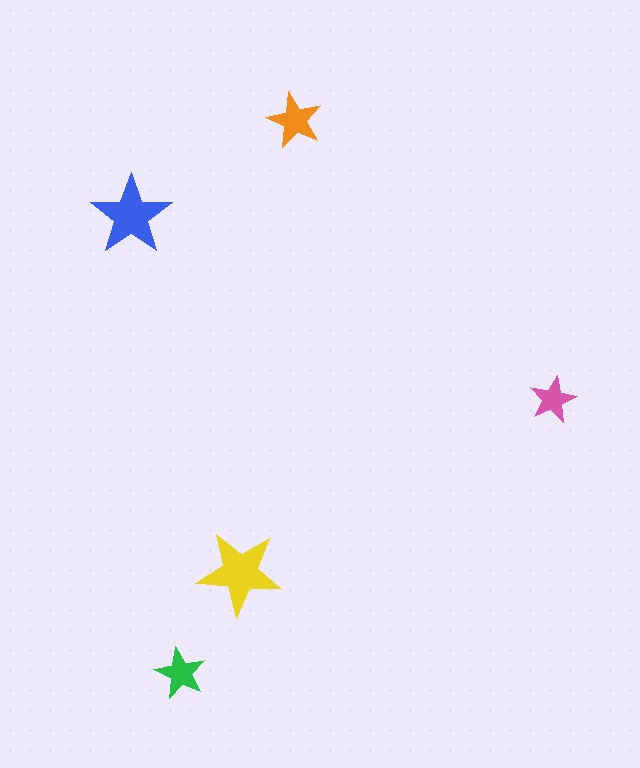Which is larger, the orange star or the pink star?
The orange one.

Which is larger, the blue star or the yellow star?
The yellow one.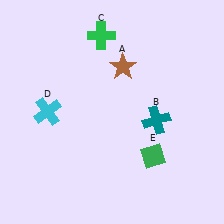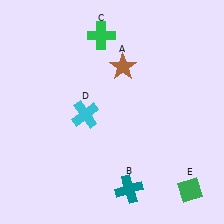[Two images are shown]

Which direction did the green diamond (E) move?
The green diamond (E) moved right.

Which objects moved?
The objects that moved are: the teal cross (B), the cyan cross (D), the green diamond (E).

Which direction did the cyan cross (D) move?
The cyan cross (D) moved right.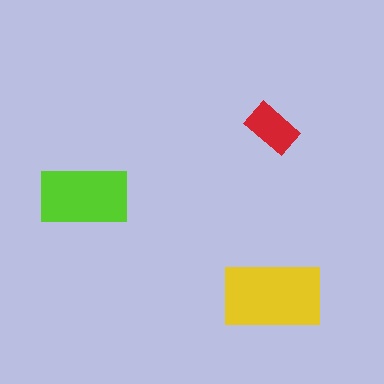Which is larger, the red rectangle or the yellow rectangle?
The yellow one.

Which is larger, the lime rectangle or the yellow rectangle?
The yellow one.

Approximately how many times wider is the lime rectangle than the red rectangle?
About 1.5 times wider.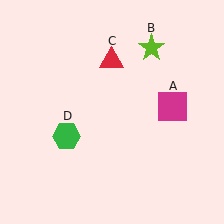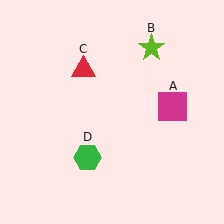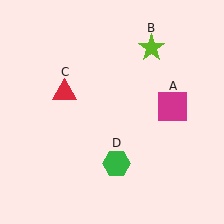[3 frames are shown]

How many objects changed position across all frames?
2 objects changed position: red triangle (object C), green hexagon (object D).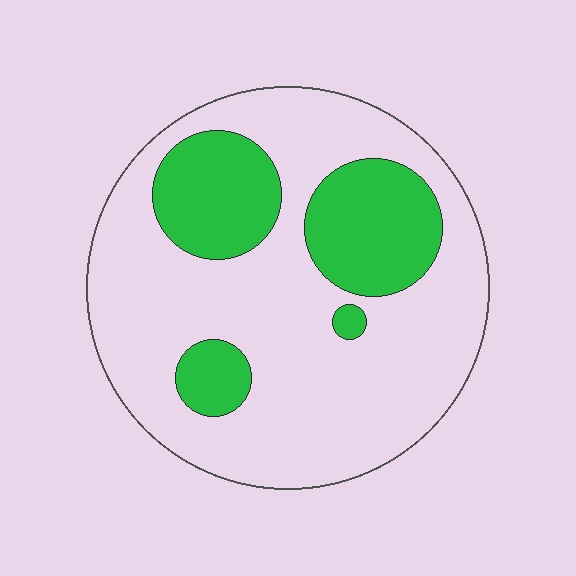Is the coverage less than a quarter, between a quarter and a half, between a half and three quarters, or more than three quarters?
Between a quarter and a half.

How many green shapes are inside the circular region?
4.